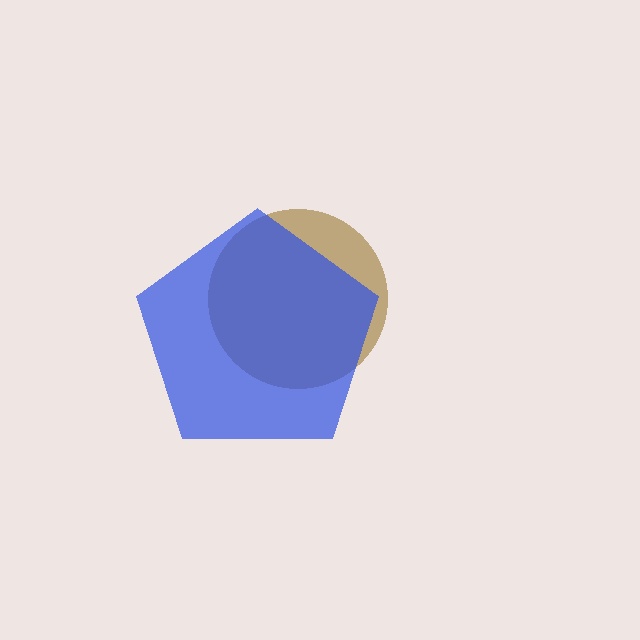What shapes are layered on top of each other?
The layered shapes are: a brown circle, a blue pentagon.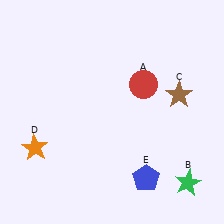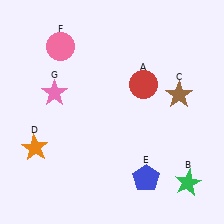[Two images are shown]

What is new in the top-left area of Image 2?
A pink star (G) was added in the top-left area of Image 2.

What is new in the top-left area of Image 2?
A pink circle (F) was added in the top-left area of Image 2.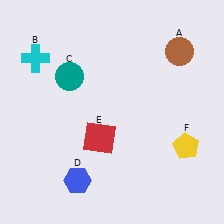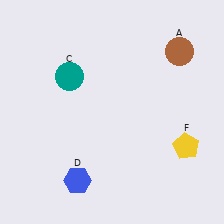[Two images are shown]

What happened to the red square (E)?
The red square (E) was removed in Image 2. It was in the bottom-left area of Image 1.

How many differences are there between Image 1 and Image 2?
There are 2 differences between the two images.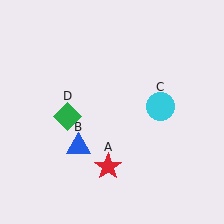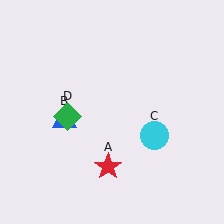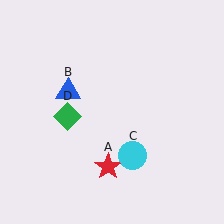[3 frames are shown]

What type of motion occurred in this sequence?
The blue triangle (object B), cyan circle (object C) rotated clockwise around the center of the scene.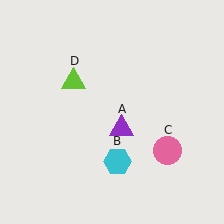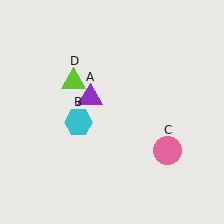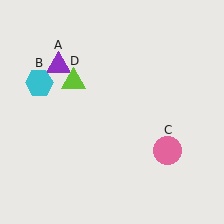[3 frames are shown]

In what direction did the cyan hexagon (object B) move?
The cyan hexagon (object B) moved up and to the left.